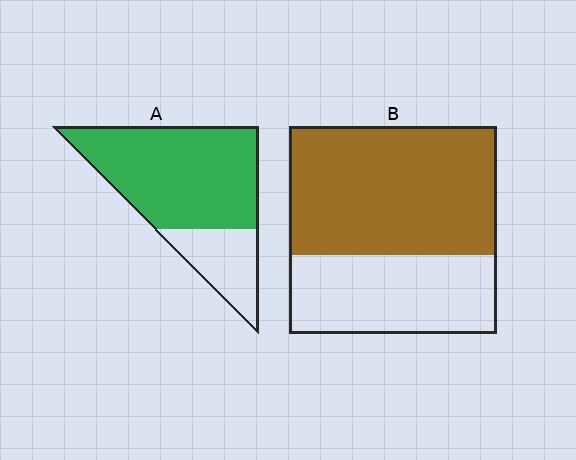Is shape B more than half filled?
Yes.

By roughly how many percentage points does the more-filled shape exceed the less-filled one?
By roughly 10 percentage points (A over B).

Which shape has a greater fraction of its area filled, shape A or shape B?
Shape A.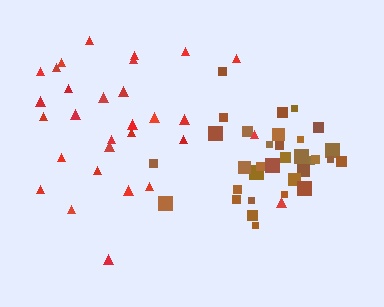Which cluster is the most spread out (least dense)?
Red.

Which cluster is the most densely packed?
Brown.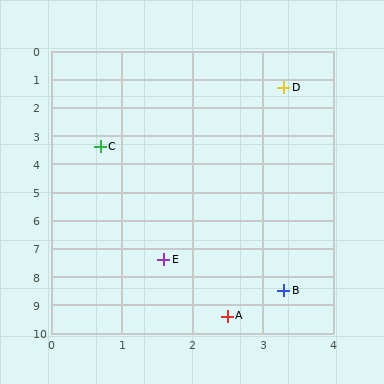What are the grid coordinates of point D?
Point D is at approximately (3.3, 1.3).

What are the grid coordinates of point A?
Point A is at approximately (2.5, 9.4).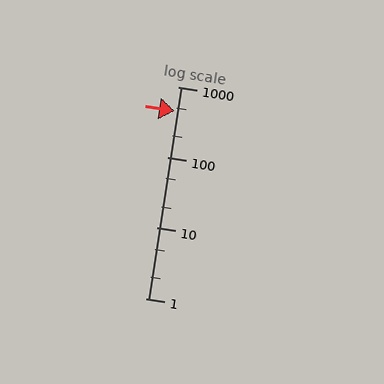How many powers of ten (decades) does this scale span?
The scale spans 3 decades, from 1 to 1000.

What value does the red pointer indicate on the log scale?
The pointer indicates approximately 460.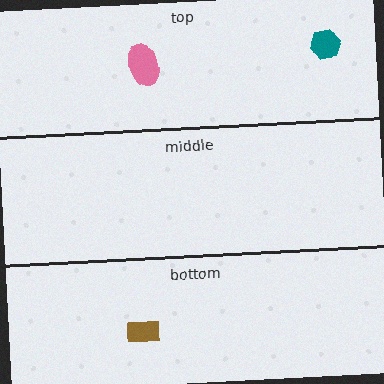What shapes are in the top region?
The teal hexagon, the pink ellipse.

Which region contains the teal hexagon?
The top region.